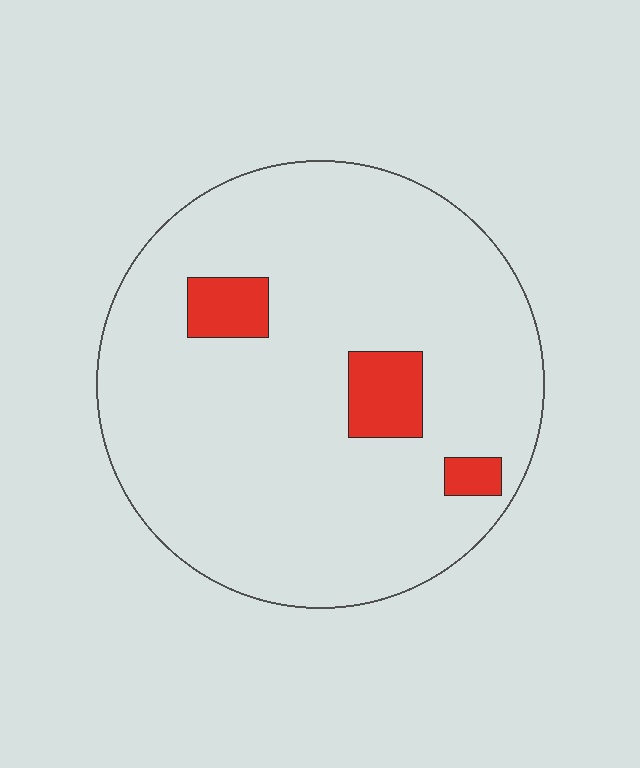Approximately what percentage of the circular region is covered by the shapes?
Approximately 10%.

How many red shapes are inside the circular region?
3.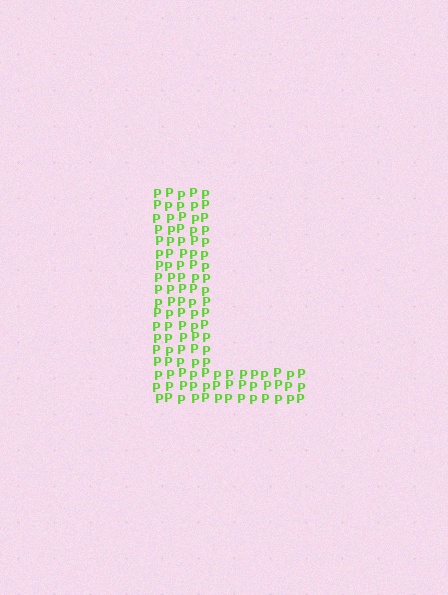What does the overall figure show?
The overall figure shows the letter L.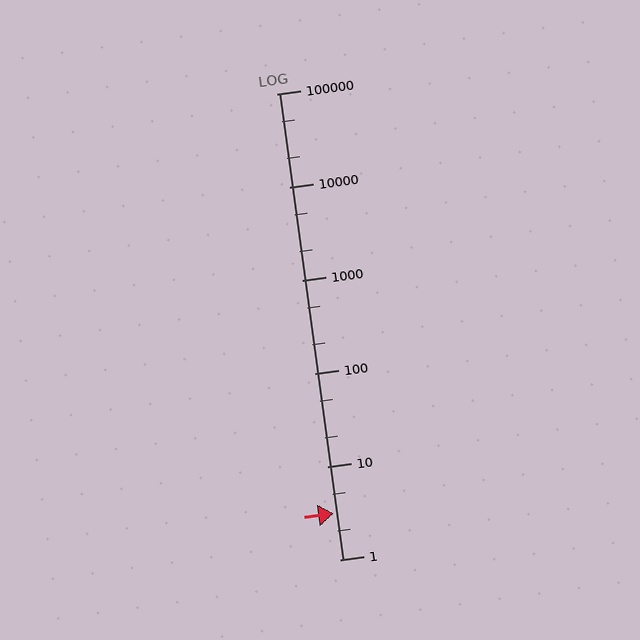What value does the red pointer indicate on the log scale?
The pointer indicates approximately 3.1.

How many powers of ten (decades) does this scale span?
The scale spans 5 decades, from 1 to 100000.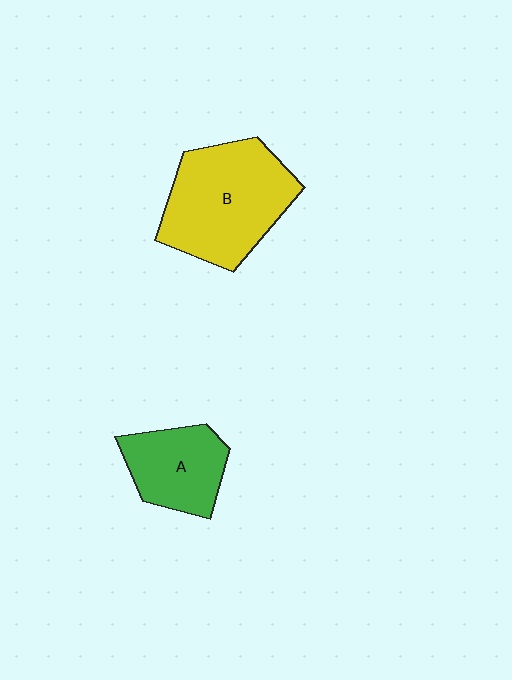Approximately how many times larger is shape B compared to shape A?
Approximately 1.7 times.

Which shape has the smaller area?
Shape A (green).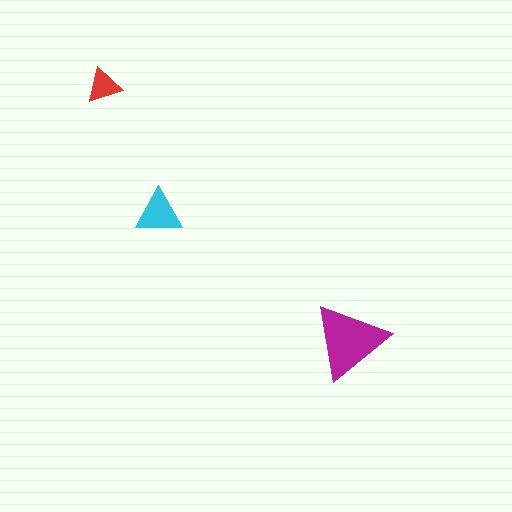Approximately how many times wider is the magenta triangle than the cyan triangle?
About 1.5 times wider.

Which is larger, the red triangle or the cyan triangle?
The cyan one.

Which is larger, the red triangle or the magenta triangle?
The magenta one.